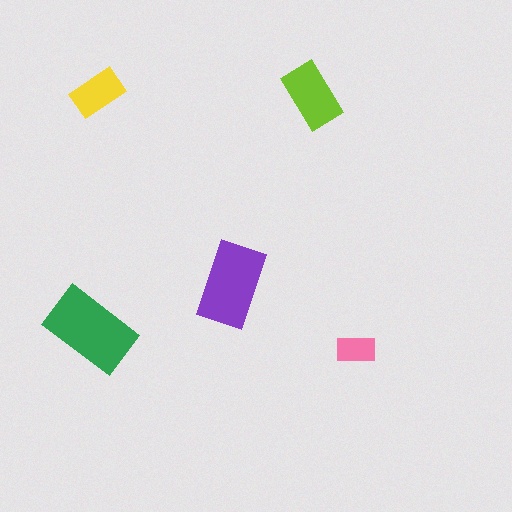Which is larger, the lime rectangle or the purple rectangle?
The purple one.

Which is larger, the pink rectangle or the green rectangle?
The green one.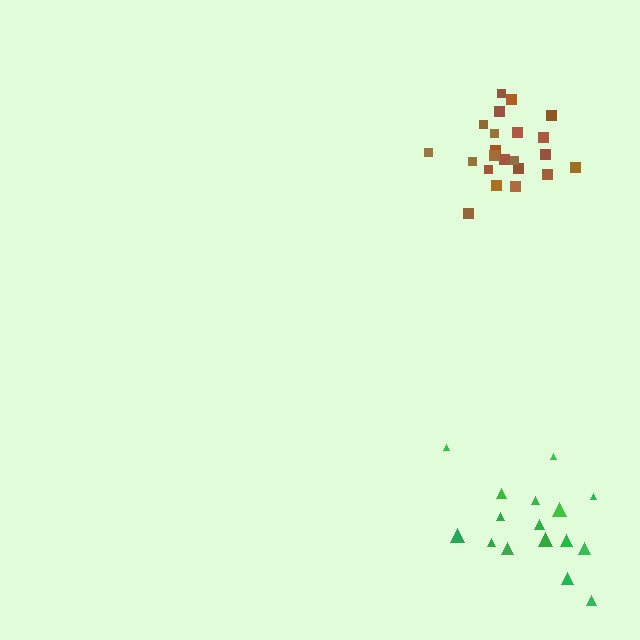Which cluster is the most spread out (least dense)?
Green.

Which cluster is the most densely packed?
Brown.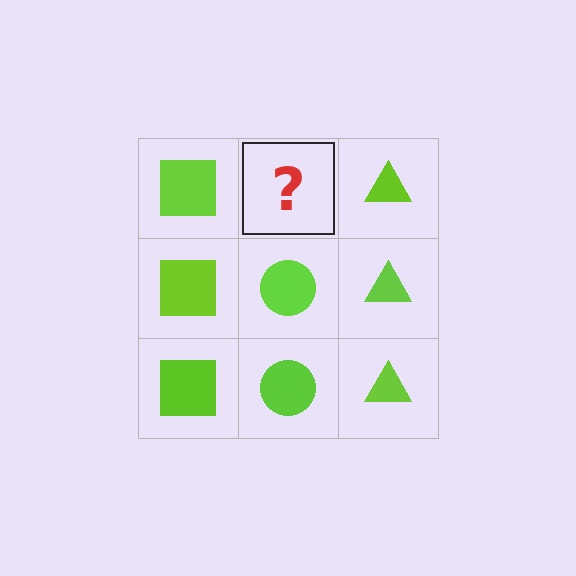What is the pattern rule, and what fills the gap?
The rule is that each column has a consistent shape. The gap should be filled with a lime circle.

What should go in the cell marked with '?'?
The missing cell should contain a lime circle.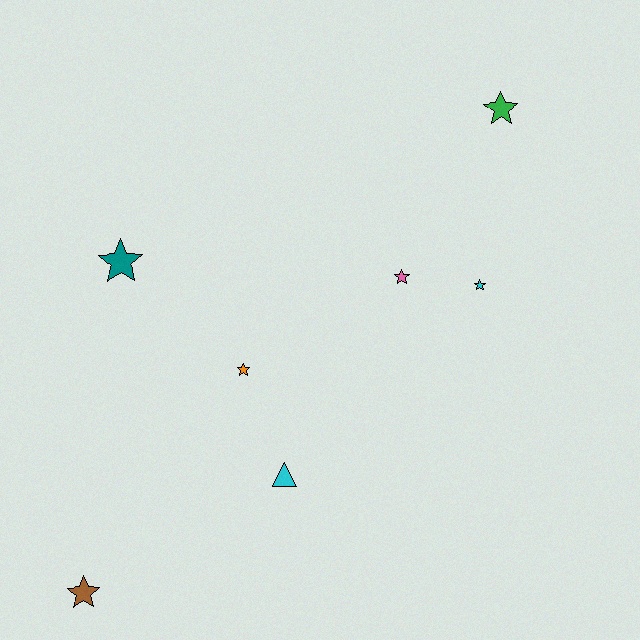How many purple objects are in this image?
There are no purple objects.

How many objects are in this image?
There are 7 objects.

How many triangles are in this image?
There is 1 triangle.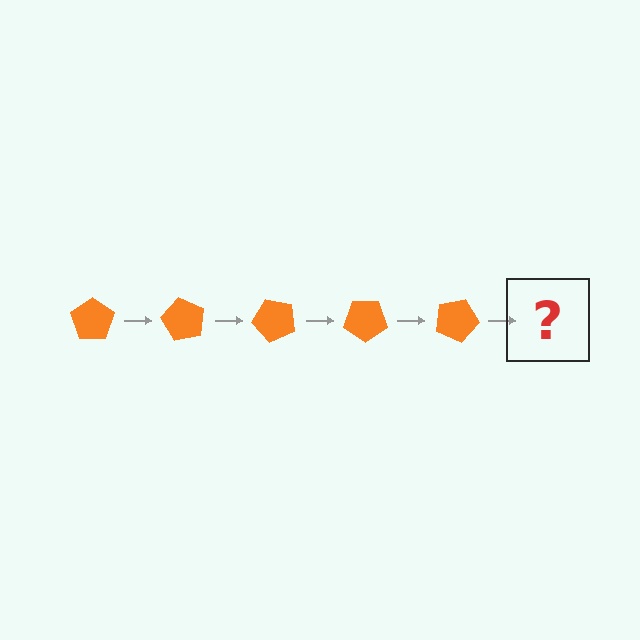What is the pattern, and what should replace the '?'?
The pattern is that the pentagon rotates 60 degrees each step. The '?' should be an orange pentagon rotated 300 degrees.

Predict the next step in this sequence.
The next step is an orange pentagon rotated 300 degrees.